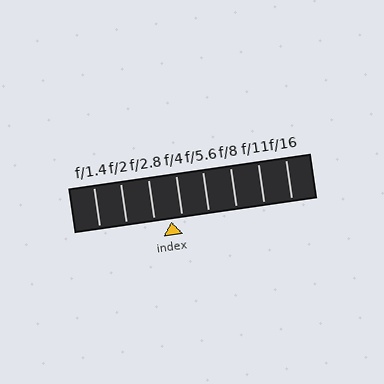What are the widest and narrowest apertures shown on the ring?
The widest aperture shown is f/1.4 and the narrowest is f/16.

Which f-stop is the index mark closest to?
The index mark is closest to f/4.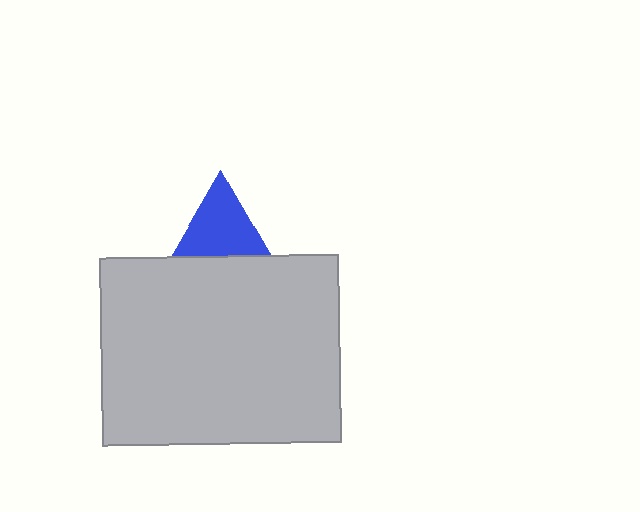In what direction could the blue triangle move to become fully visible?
The blue triangle could move up. That would shift it out from behind the light gray rectangle entirely.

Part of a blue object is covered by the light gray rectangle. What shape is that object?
It is a triangle.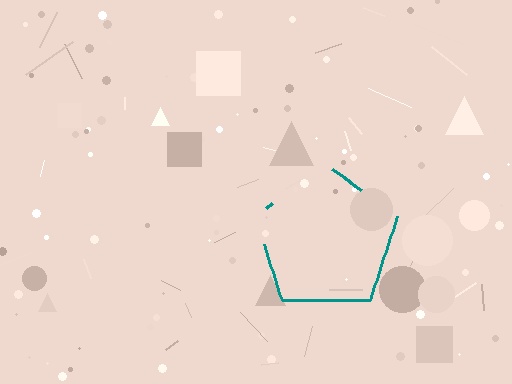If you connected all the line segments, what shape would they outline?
They would outline a pentagon.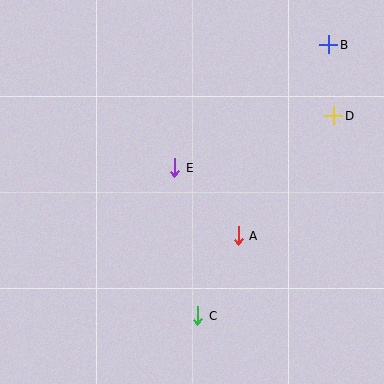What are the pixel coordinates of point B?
Point B is at (329, 45).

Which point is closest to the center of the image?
Point E at (175, 168) is closest to the center.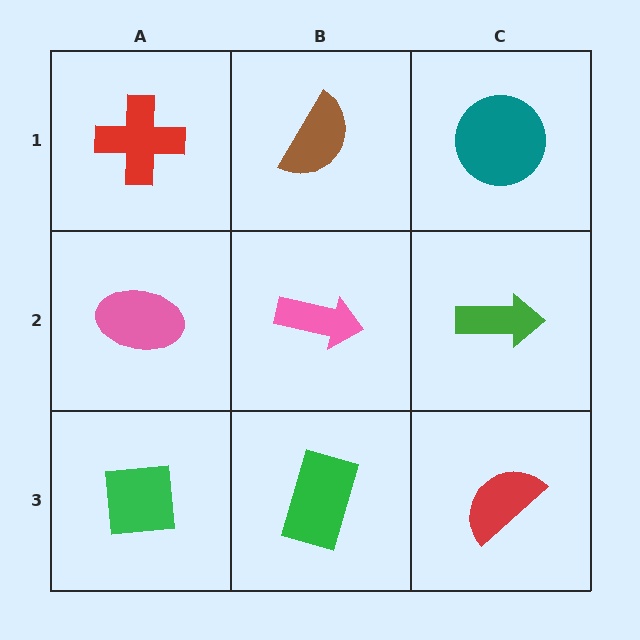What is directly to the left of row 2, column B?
A pink ellipse.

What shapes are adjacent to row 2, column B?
A brown semicircle (row 1, column B), a green rectangle (row 3, column B), a pink ellipse (row 2, column A), a green arrow (row 2, column C).